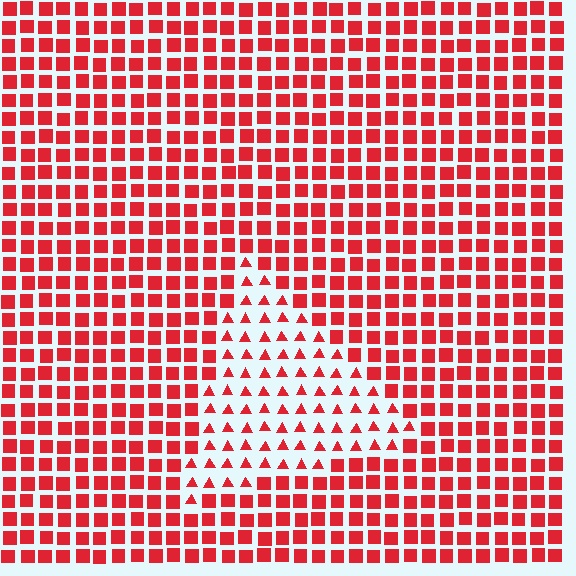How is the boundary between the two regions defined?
The boundary is defined by a change in element shape: triangles inside vs. squares outside. All elements share the same color and spacing.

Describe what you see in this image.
The image is filled with small red elements arranged in a uniform grid. A triangle-shaped region contains triangles, while the surrounding area contains squares. The boundary is defined purely by the change in element shape.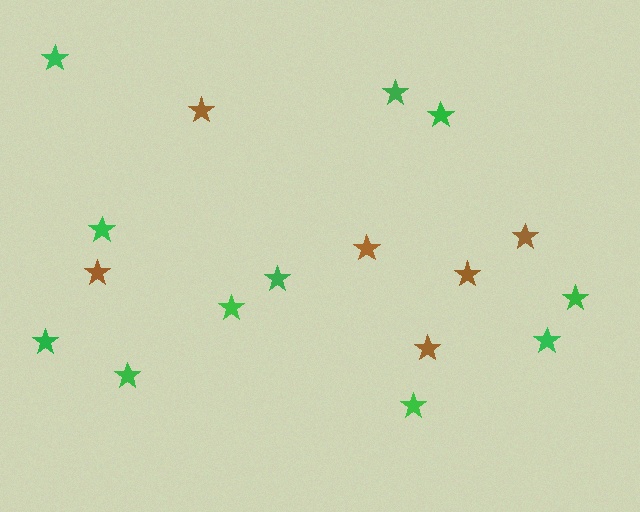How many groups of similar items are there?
There are 2 groups: one group of green stars (11) and one group of brown stars (6).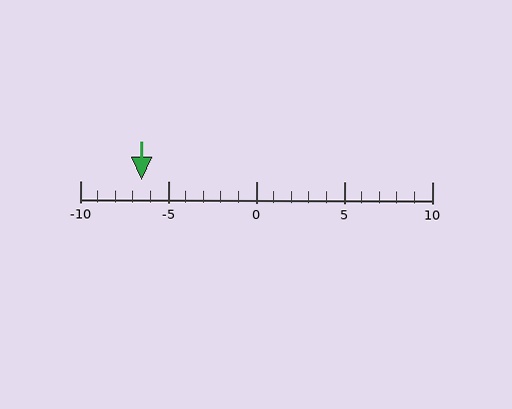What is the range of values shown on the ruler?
The ruler shows values from -10 to 10.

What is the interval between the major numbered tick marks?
The major tick marks are spaced 5 units apart.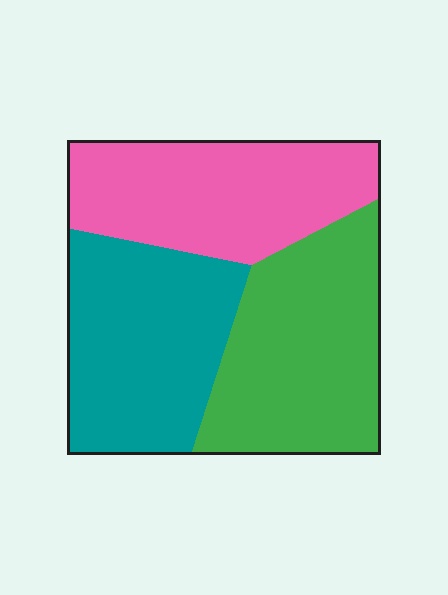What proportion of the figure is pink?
Pink takes up between a quarter and a half of the figure.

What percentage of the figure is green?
Green takes up between a third and a half of the figure.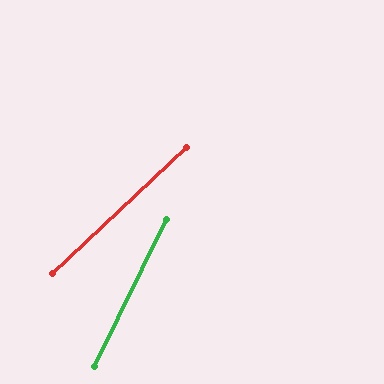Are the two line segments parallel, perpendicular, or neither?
Neither parallel nor perpendicular — they differ by about 20°.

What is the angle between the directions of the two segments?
Approximately 20 degrees.